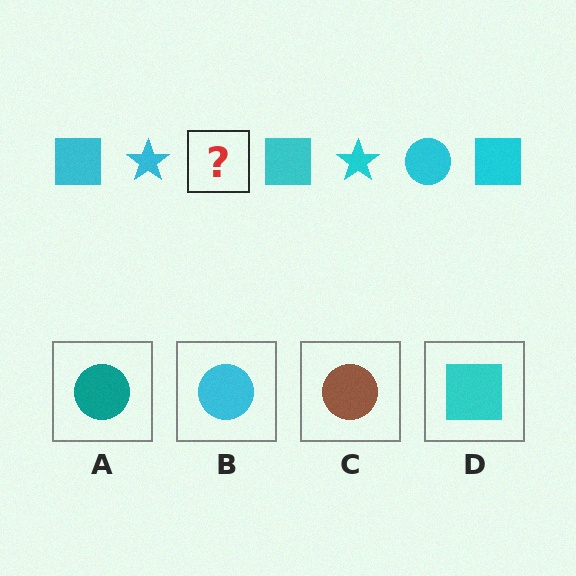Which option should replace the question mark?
Option B.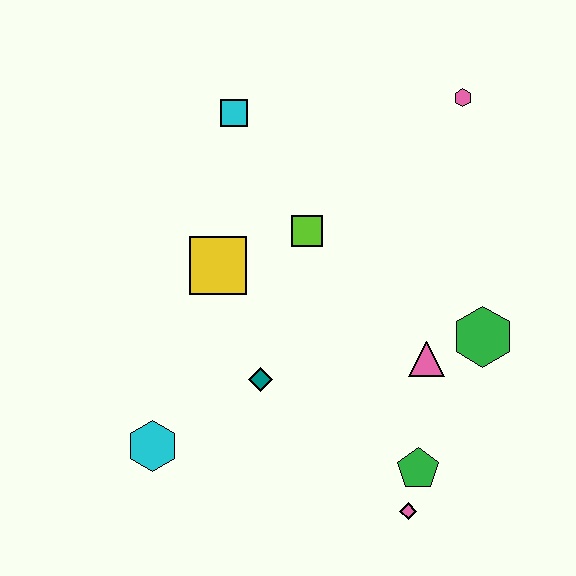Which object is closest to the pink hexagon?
The lime square is closest to the pink hexagon.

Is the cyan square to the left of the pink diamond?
Yes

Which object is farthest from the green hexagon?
The cyan hexagon is farthest from the green hexagon.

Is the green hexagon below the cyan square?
Yes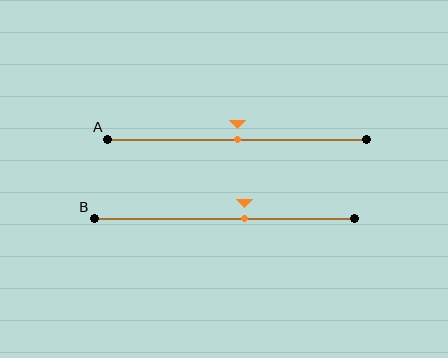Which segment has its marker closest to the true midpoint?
Segment A has its marker closest to the true midpoint.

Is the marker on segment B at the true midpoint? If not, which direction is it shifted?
No, the marker on segment B is shifted to the right by about 8% of the segment length.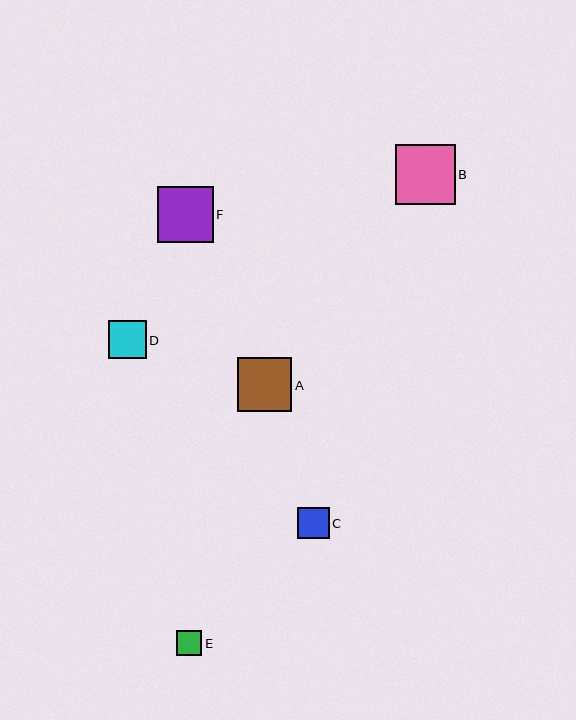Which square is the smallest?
Square E is the smallest with a size of approximately 25 pixels.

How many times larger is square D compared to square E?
Square D is approximately 1.5 times the size of square E.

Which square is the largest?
Square B is the largest with a size of approximately 60 pixels.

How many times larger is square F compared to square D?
Square F is approximately 1.5 times the size of square D.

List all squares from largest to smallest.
From largest to smallest: B, F, A, D, C, E.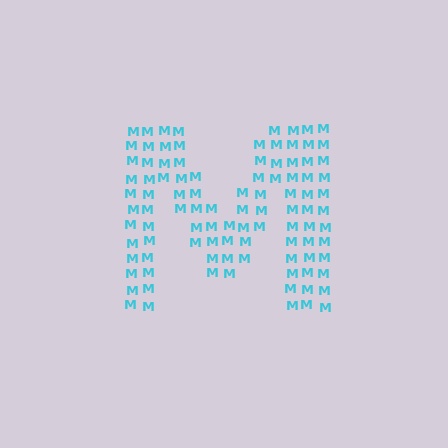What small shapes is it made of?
It is made of small letter M's.